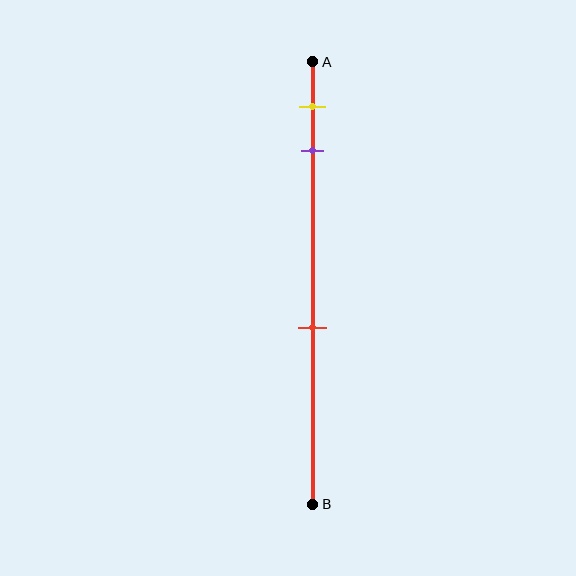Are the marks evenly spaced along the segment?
No, the marks are not evenly spaced.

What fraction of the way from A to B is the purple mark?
The purple mark is approximately 20% (0.2) of the way from A to B.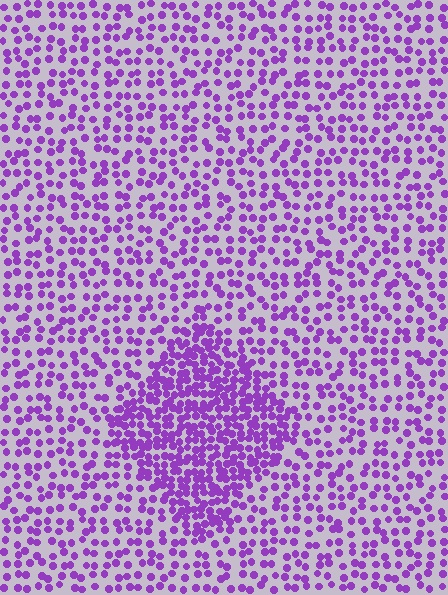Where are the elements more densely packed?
The elements are more densely packed inside the diamond boundary.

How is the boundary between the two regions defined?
The boundary is defined by a change in element density (approximately 2.1x ratio). All elements are the same color, size, and shape.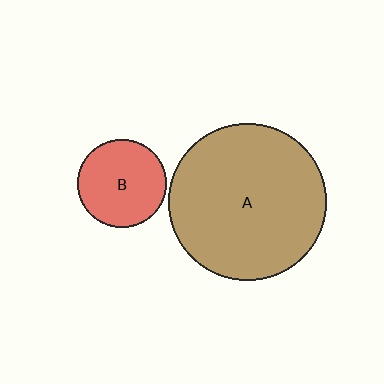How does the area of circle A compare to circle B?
Approximately 3.2 times.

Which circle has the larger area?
Circle A (brown).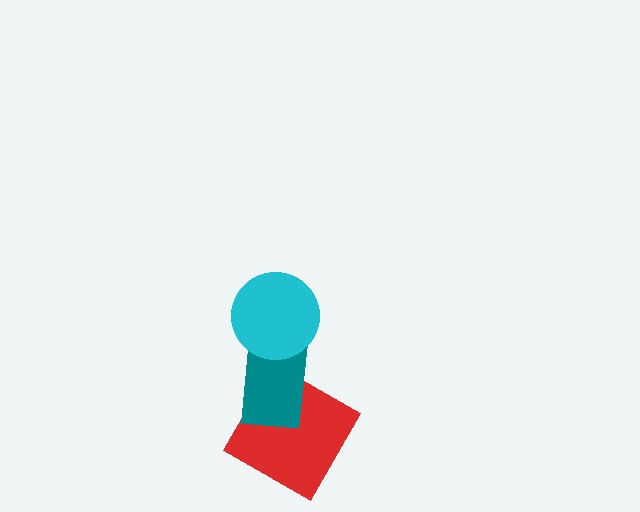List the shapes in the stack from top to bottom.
From top to bottom: the cyan circle, the teal rectangle, the red square.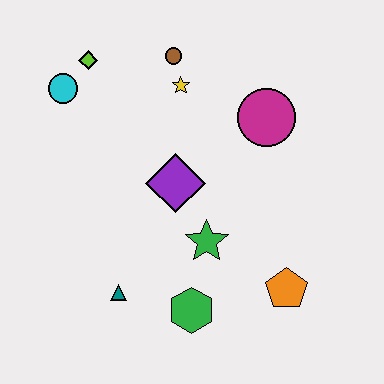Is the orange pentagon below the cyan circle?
Yes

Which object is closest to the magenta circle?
The yellow star is closest to the magenta circle.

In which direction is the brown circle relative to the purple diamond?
The brown circle is above the purple diamond.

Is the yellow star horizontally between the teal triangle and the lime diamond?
No